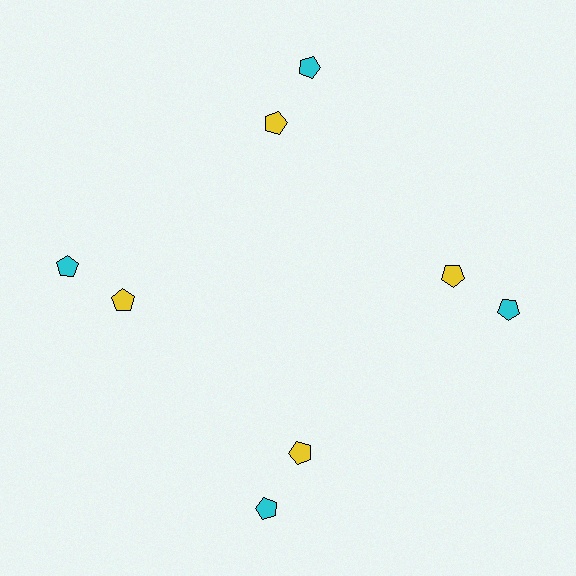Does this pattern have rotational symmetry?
Yes, this pattern has 4-fold rotational symmetry. It looks the same after rotating 90 degrees around the center.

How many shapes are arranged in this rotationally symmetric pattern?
There are 8 shapes, arranged in 4 groups of 2.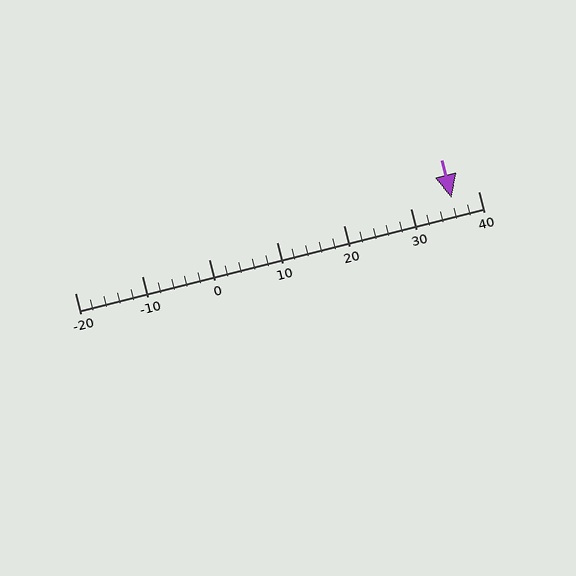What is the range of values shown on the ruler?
The ruler shows values from -20 to 40.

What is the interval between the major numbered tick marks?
The major tick marks are spaced 10 units apart.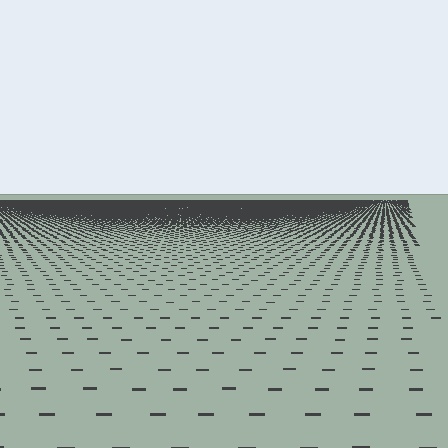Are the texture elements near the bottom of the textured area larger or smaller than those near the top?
Larger. Near the bottom, elements are closer to the viewer and appear at a bigger on-screen size.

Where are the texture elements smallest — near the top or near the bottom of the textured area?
Near the top.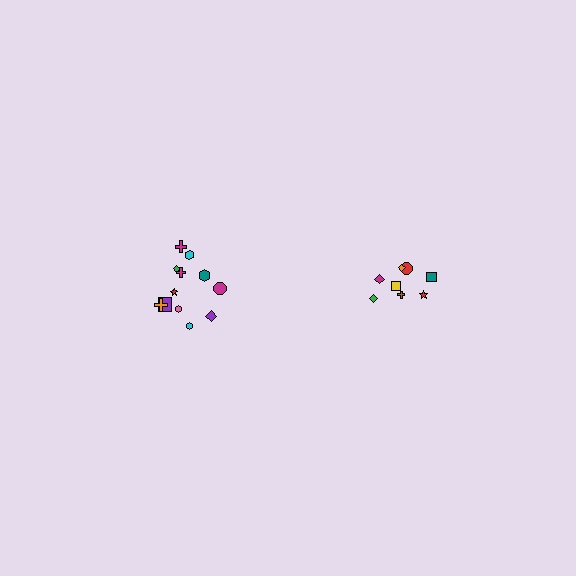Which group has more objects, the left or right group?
The left group.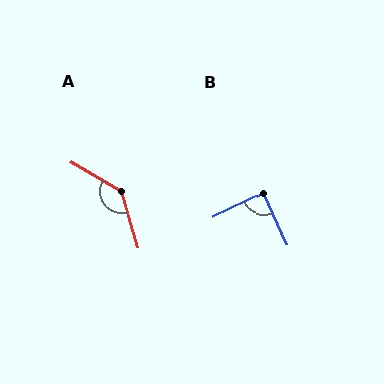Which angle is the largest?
A, at approximately 137 degrees.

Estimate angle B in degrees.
Approximately 89 degrees.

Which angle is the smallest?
B, at approximately 89 degrees.